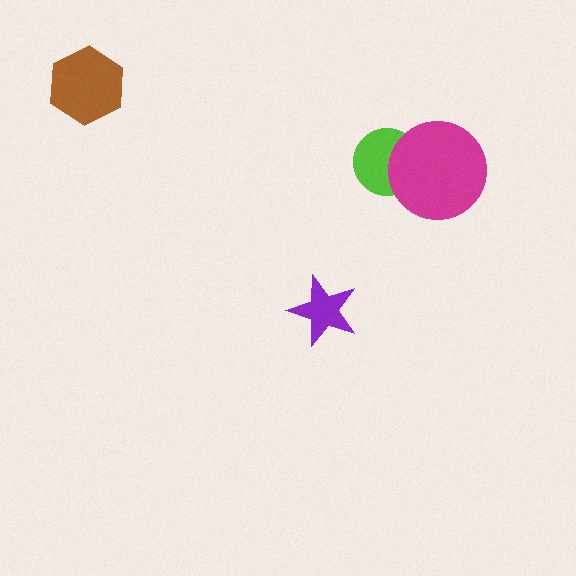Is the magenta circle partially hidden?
No, no other shape covers it.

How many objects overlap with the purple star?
0 objects overlap with the purple star.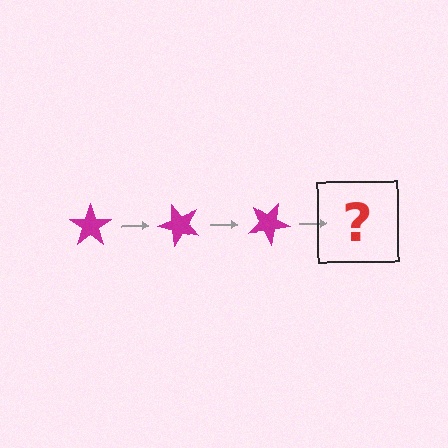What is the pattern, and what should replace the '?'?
The pattern is that the star rotates 50 degrees each step. The '?' should be a magenta star rotated 150 degrees.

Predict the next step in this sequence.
The next step is a magenta star rotated 150 degrees.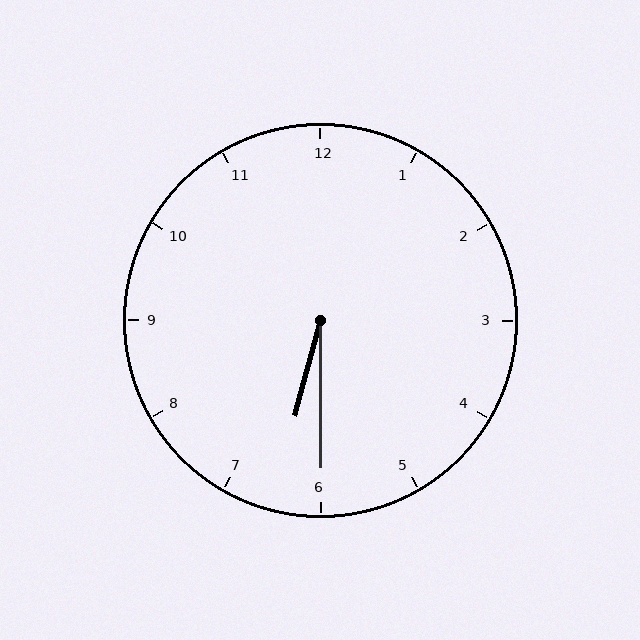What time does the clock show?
6:30.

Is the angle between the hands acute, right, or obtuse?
It is acute.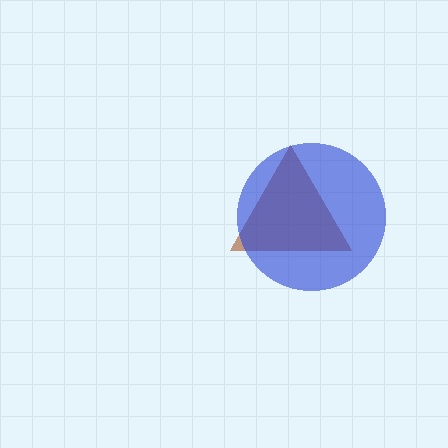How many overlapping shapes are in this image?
There are 2 overlapping shapes in the image.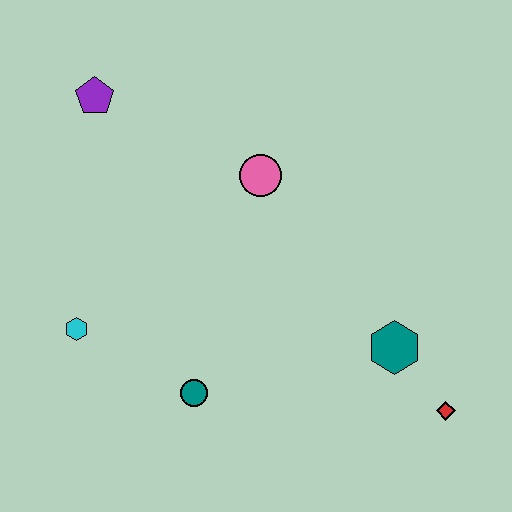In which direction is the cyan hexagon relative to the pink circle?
The cyan hexagon is to the left of the pink circle.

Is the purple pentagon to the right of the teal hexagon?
No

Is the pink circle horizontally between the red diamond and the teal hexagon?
No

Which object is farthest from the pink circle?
The red diamond is farthest from the pink circle.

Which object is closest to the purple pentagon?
The pink circle is closest to the purple pentagon.